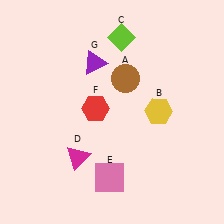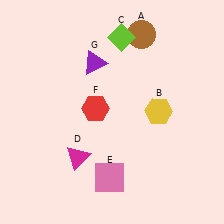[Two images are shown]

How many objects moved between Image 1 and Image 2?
1 object moved between the two images.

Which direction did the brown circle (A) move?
The brown circle (A) moved up.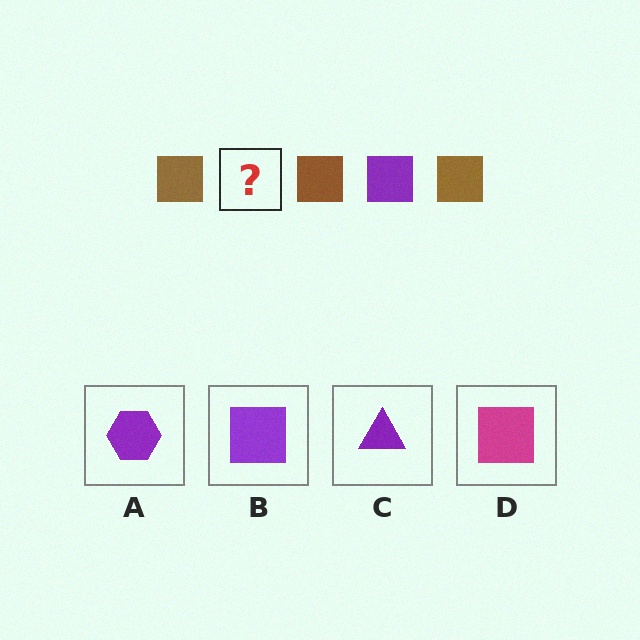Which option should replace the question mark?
Option B.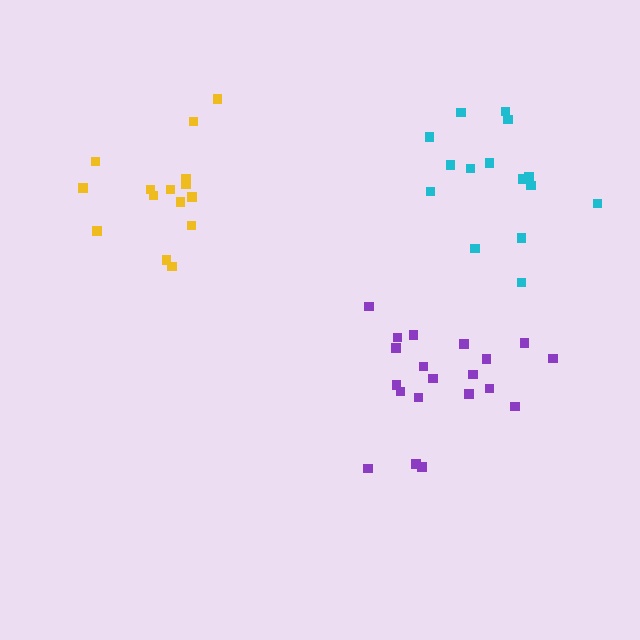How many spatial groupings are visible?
There are 3 spatial groupings.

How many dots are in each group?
Group 1: 15 dots, Group 2: 20 dots, Group 3: 15 dots (50 total).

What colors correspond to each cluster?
The clusters are colored: cyan, purple, yellow.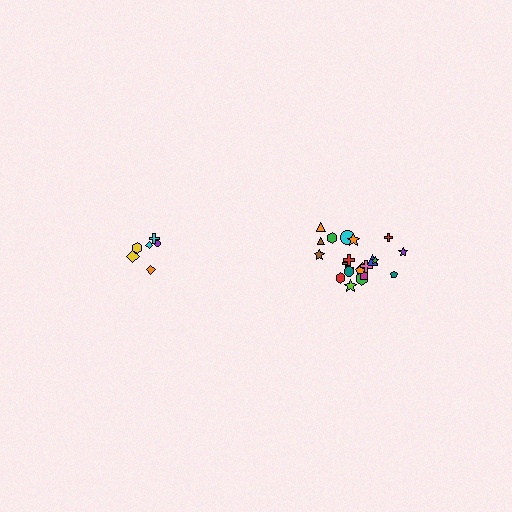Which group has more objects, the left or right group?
The right group.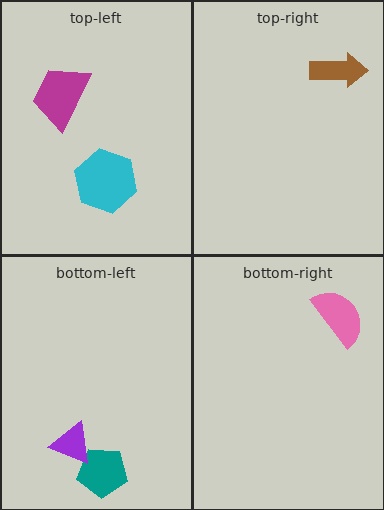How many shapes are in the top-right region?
1.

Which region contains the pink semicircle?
The bottom-right region.